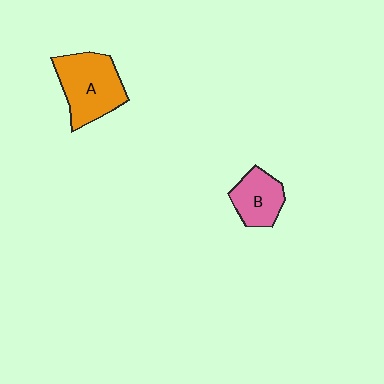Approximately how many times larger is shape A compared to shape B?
Approximately 1.6 times.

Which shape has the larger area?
Shape A (orange).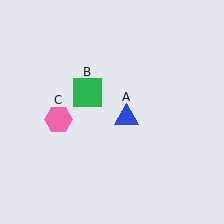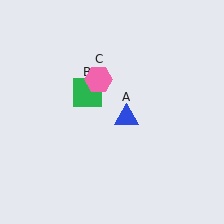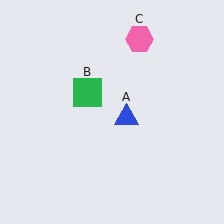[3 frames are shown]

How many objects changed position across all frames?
1 object changed position: pink hexagon (object C).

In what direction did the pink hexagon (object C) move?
The pink hexagon (object C) moved up and to the right.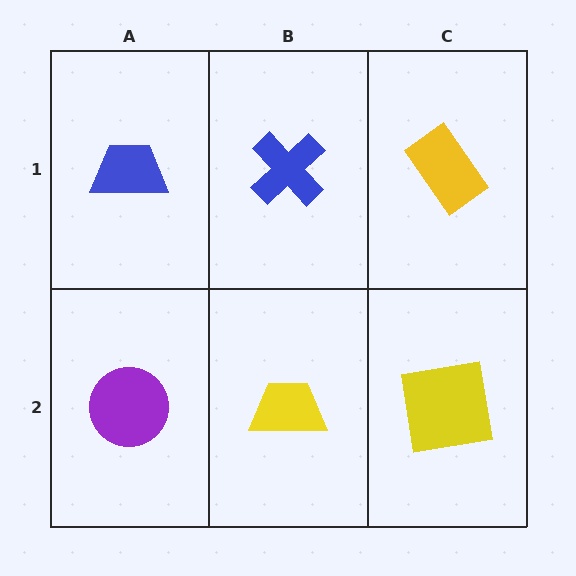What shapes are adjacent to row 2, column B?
A blue cross (row 1, column B), a purple circle (row 2, column A), a yellow square (row 2, column C).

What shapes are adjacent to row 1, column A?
A purple circle (row 2, column A), a blue cross (row 1, column B).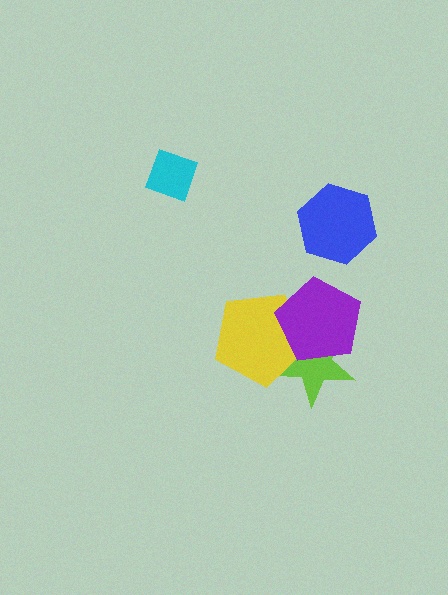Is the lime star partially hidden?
Yes, it is partially covered by another shape.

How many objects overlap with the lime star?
2 objects overlap with the lime star.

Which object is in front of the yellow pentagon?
The purple pentagon is in front of the yellow pentagon.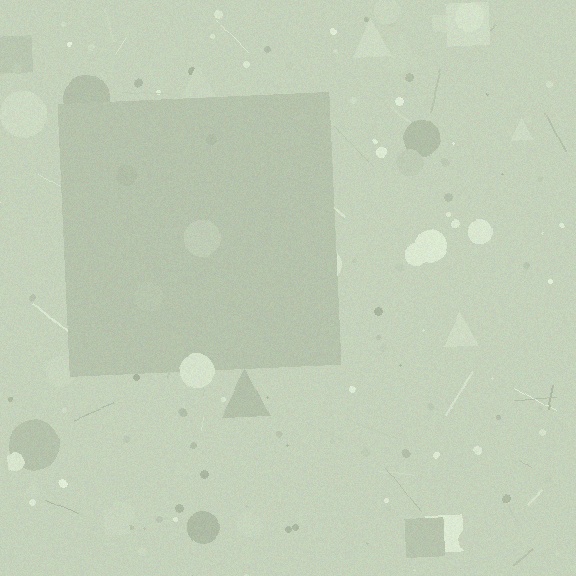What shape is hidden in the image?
A square is hidden in the image.